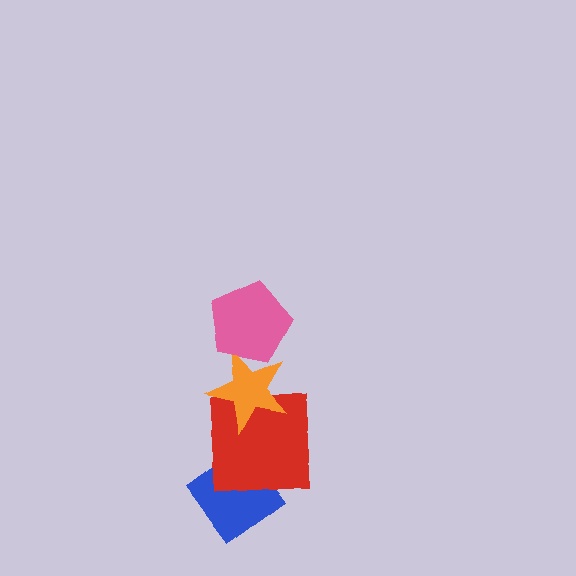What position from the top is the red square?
The red square is 3rd from the top.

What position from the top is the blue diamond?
The blue diamond is 4th from the top.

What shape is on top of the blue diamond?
The red square is on top of the blue diamond.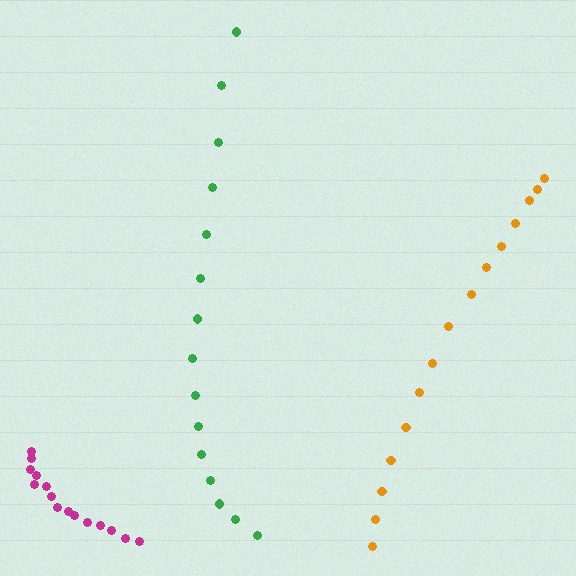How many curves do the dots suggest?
There are 3 distinct paths.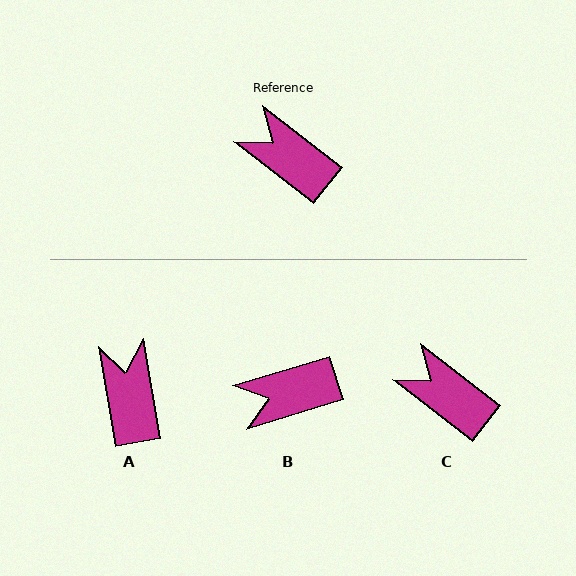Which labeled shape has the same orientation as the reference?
C.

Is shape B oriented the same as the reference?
No, it is off by about 55 degrees.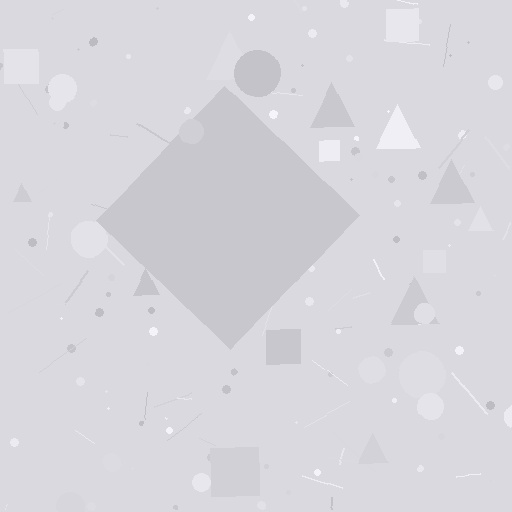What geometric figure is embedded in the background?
A diamond is embedded in the background.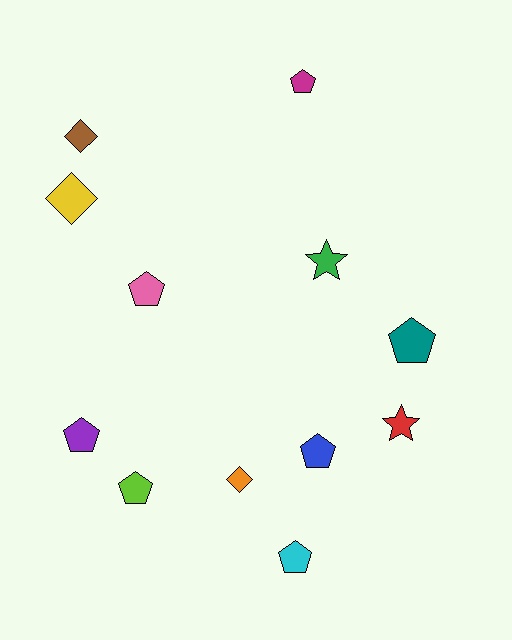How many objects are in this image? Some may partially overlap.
There are 12 objects.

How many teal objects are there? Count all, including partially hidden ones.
There is 1 teal object.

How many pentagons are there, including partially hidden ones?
There are 7 pentagons.